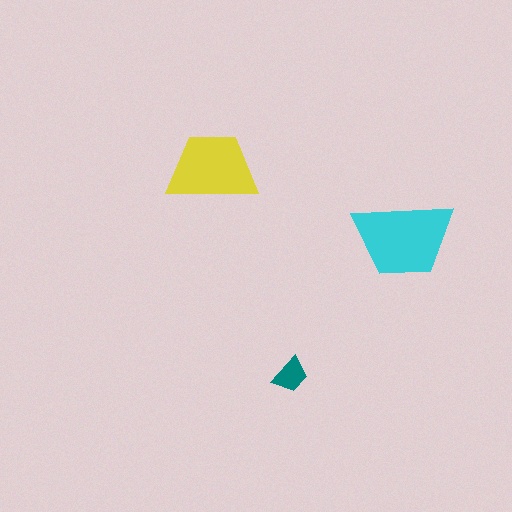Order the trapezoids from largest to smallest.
the cyan one, the yellow one, the teal one.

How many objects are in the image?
There are 3 objects in the image.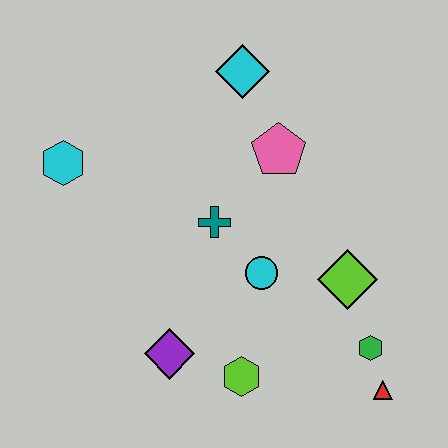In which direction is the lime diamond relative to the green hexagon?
The lime diamond is above the green hexagon.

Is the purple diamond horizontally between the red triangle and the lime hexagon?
No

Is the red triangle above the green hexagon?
No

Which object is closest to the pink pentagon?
The cyan diamond is closest to the pink pentagon.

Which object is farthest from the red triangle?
The cyan hexagon is farthest from the red triangle.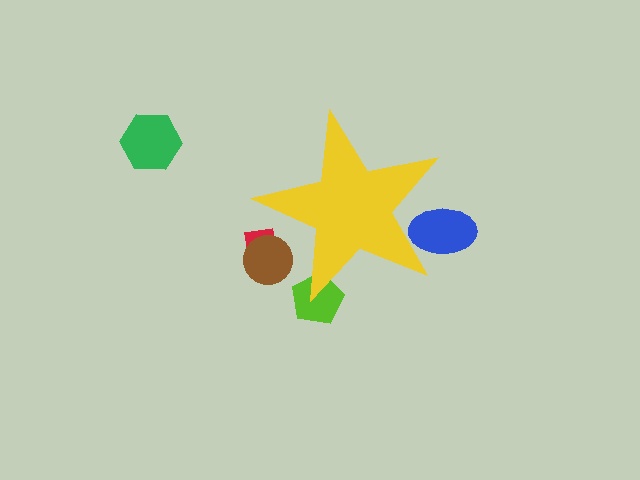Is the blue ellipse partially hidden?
Yes, the blue ellipse is partially hidden behind the yellow star.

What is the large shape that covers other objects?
A yellow star.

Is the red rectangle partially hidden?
Yes, the red rectangle is partially hidden behind the yellow star.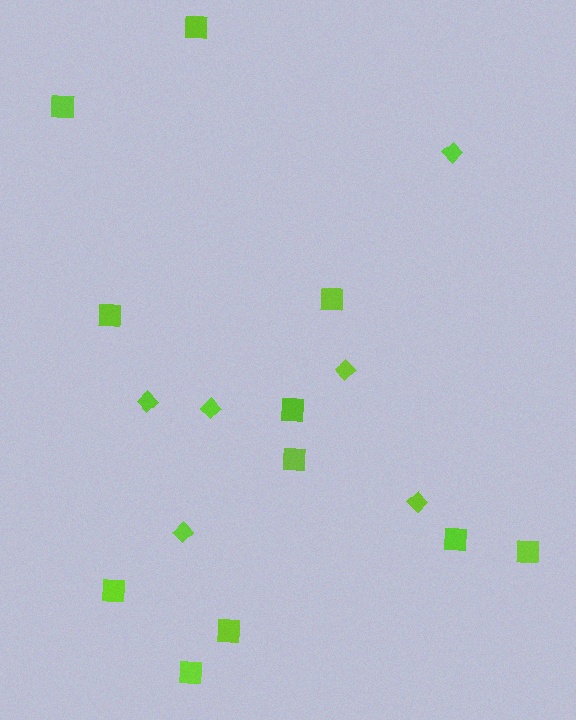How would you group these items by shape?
There are 2 groups: one group of diamonds (6) and one group of squares (11).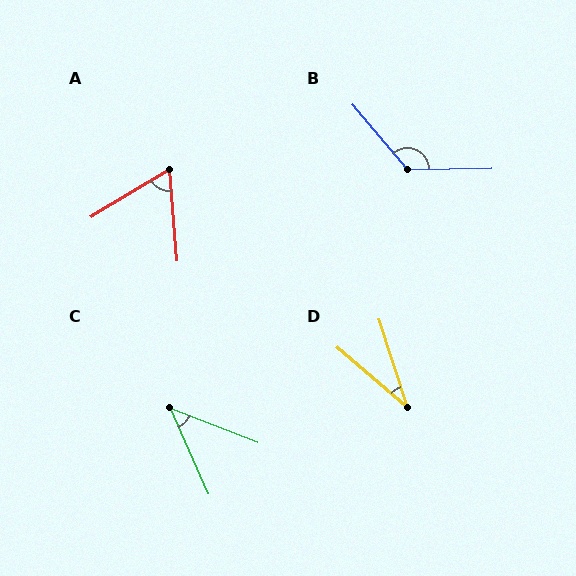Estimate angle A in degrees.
Approximately 64 degrees.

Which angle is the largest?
B, at approximately 129 degrees.